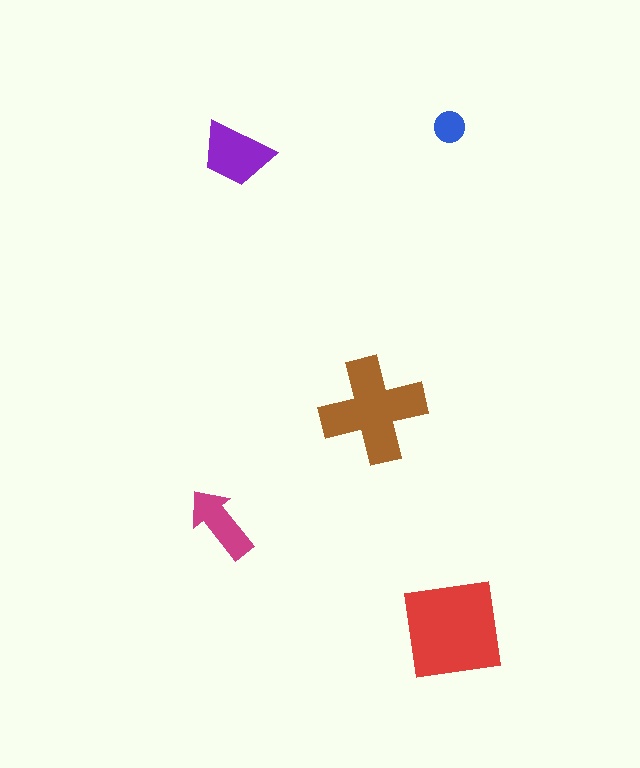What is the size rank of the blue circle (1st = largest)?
5th.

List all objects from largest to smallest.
The red square, the brown cross, the purple trapezoid, the magenta arrow, the blue circle.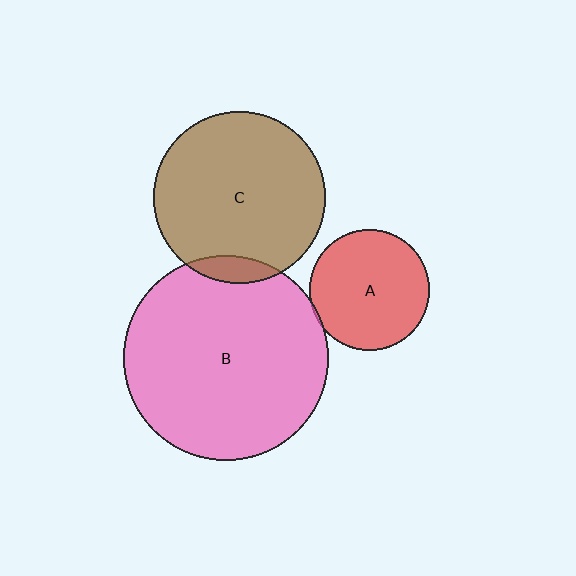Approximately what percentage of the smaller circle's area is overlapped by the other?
Approximately 10%.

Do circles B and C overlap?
Yes.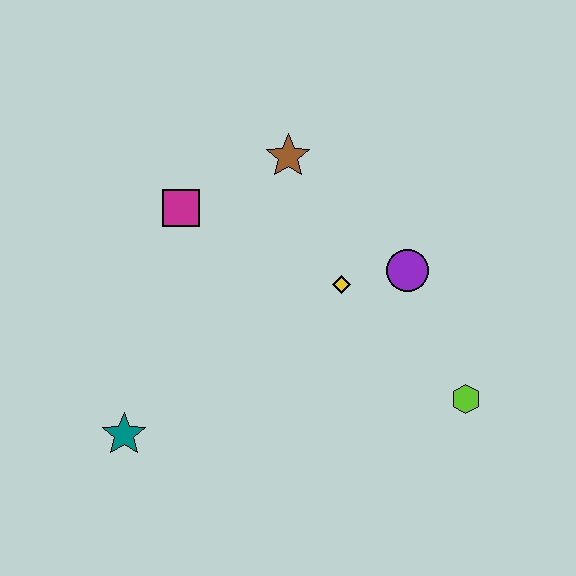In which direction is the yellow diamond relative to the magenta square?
The yellow diamond is to the right of the magenta square.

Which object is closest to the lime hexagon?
The purple circle is closest to the lime hexagon.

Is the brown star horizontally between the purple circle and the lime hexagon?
No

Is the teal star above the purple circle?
No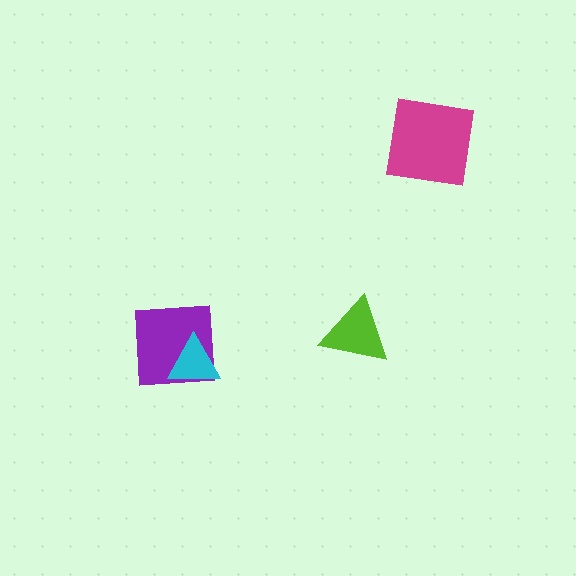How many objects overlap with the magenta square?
0 objects overlap with the magenta square.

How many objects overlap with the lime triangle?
0 objects overlap with the lime triangle.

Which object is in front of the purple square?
The cyan triangle is in front of the purple square.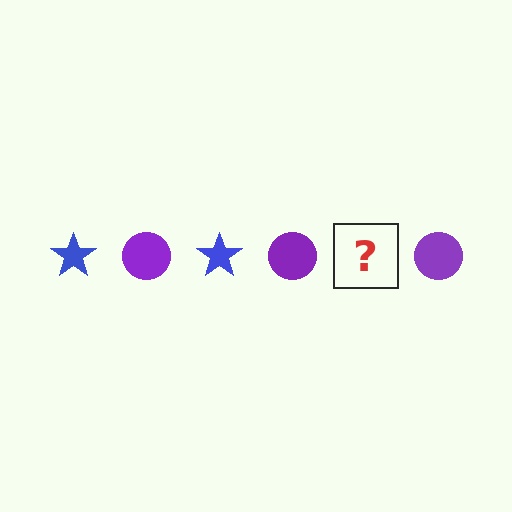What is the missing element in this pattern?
The missing element is a blue star.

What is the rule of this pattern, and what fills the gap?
The rule is that the pattern alternates between blue star and purple circle. The gap should be filled with a blue star.